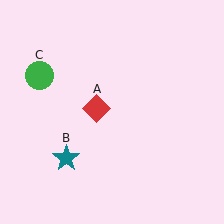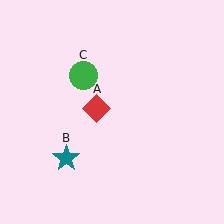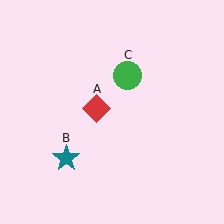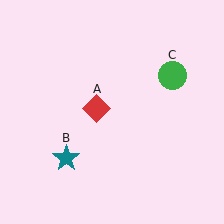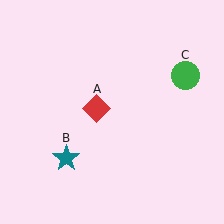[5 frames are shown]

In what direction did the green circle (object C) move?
The green circle (object C) moved right.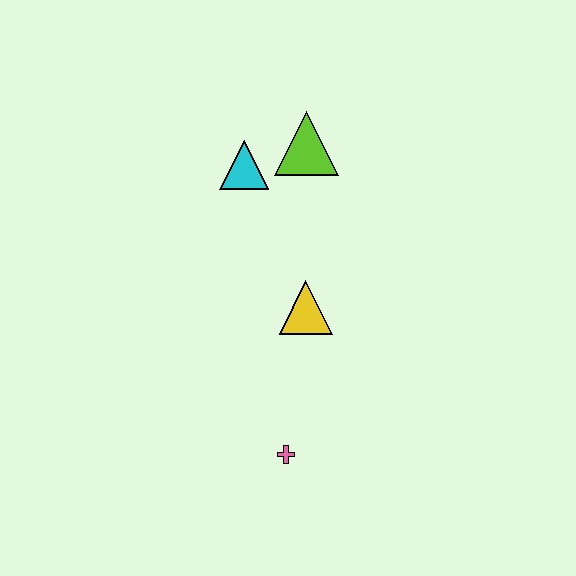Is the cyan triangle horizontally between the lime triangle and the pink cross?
No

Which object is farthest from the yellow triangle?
The lime triangle is farthest from the yellow triangle.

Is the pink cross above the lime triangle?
No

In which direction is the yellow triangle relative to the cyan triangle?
The yellow triangle is below the cyan triangle.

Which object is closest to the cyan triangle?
The lime triangle is closest to the cyan triangle.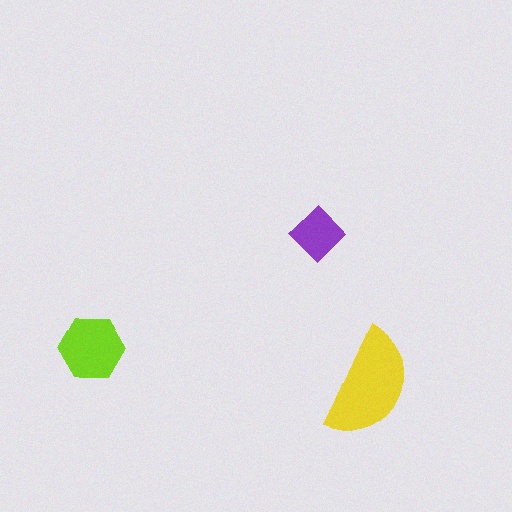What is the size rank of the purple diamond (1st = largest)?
3rd.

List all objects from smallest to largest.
The purple diamond, the lime hexagon, the yellow semicircle.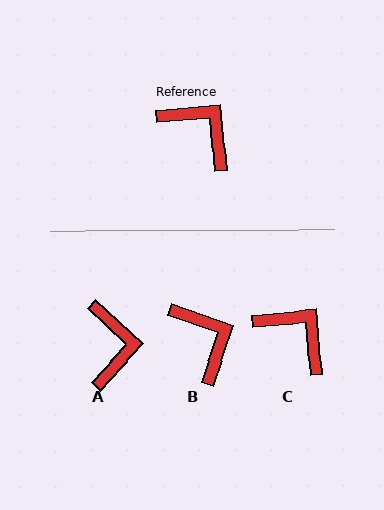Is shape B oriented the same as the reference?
No, it is off by about 24 degrees.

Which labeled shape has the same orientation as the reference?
C.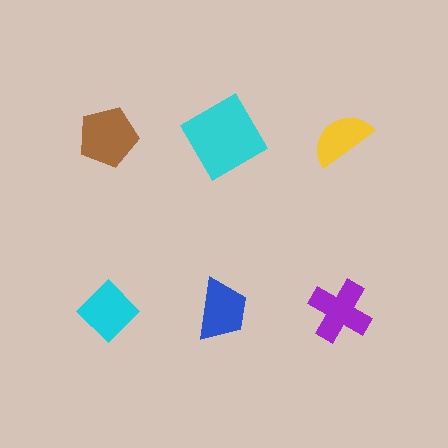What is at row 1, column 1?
A brown pentagon.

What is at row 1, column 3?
A yellow semicircle.